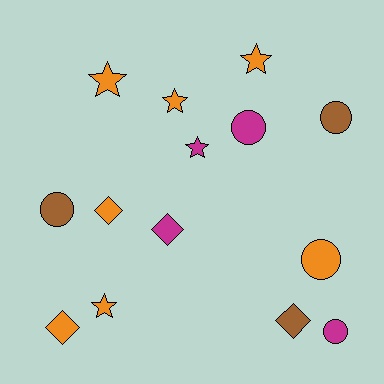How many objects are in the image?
There are 14 objects.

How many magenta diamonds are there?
There is 1 magenta diamond.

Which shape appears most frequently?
Star, with 5 objects.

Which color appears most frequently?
Orange, with 7 objects.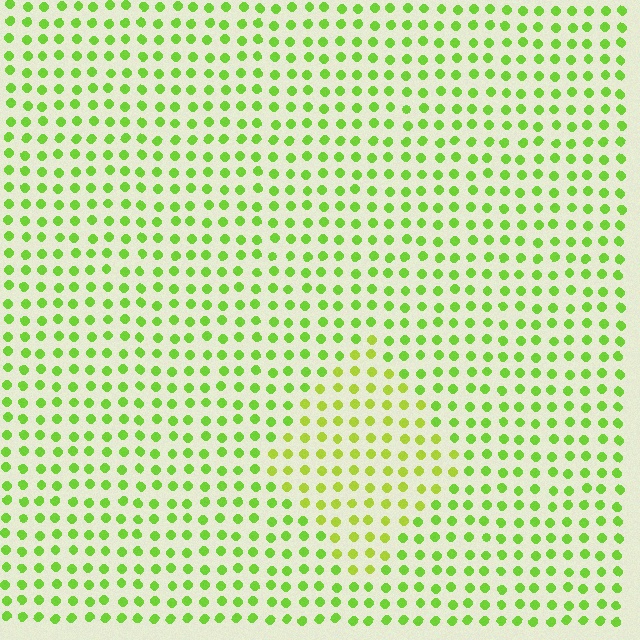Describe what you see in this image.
The image is filled with small lime elements in a uniform arrangement. A diamond-shaped region is visible where the elements are tinted to a slightly different hue, forming a subtle color boundary.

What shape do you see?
I see a diamond.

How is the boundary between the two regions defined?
The boundary is defined purely by a slight shift in hue (about 22 degrees). Spacing, size, and orientation are identical on both sides.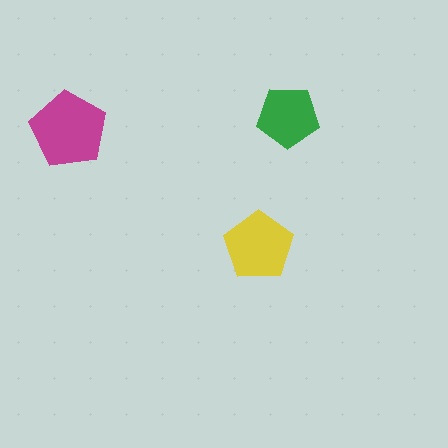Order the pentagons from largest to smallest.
the magenta one, the yellow one, the green one.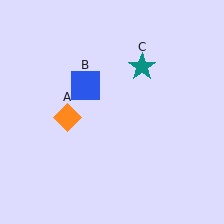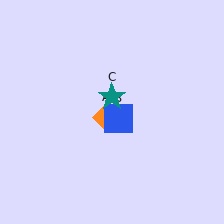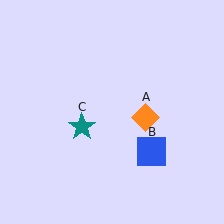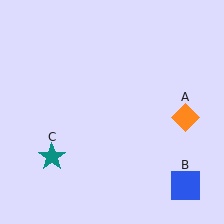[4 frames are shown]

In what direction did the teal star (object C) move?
The teal star (object C) moved down and to the left.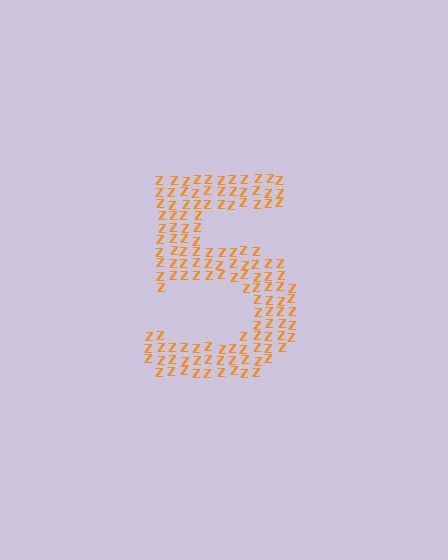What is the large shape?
The large shape is the digit 5.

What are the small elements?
The small elements are letter Z's.